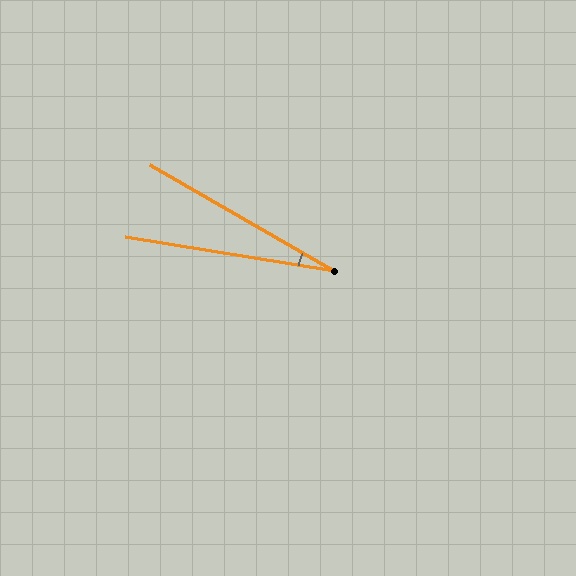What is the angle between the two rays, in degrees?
Approximately 21 degrees.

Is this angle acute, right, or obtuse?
It is acute.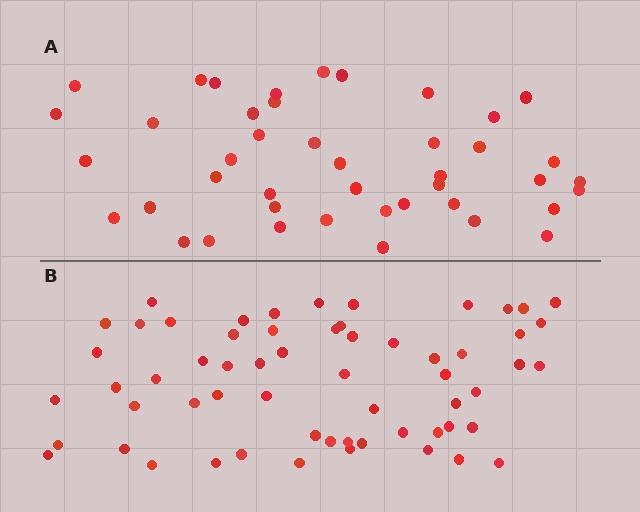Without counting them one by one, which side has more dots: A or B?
Region B (the bottom region) has more dots.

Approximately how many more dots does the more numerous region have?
Region B has approximately 15 more dots than region A.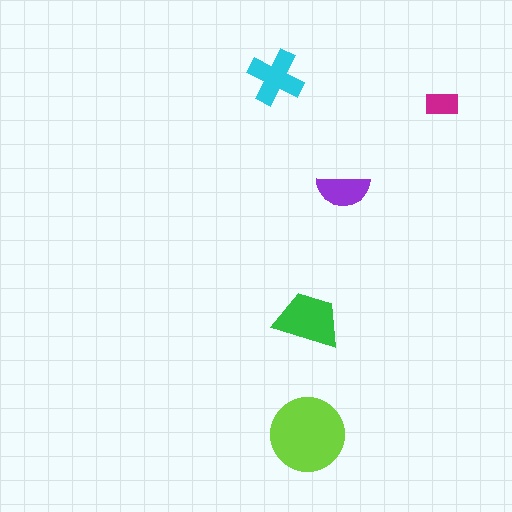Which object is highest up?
The cyan cross is topmost.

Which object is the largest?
The lime circle.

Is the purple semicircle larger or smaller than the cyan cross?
Smaller.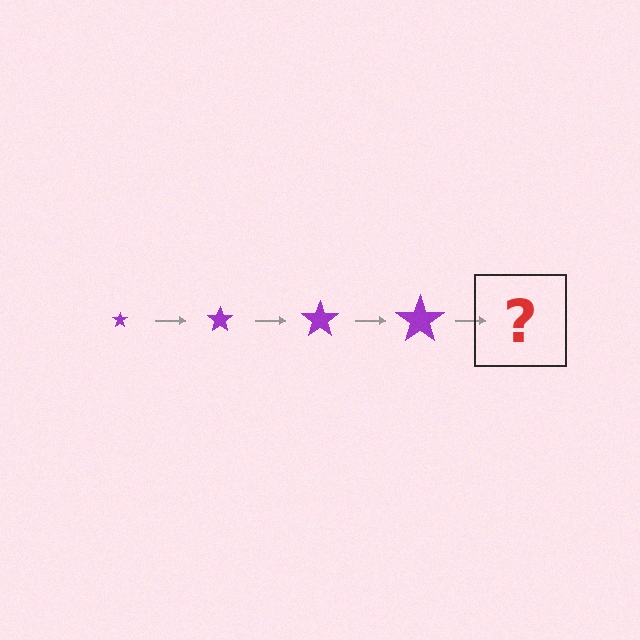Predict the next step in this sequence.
The next step is a purple star, larger than the previous one.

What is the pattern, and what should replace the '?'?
The pattern is that the star gets progressively larger each step. The '?' should be a purple star, larger than the previous one.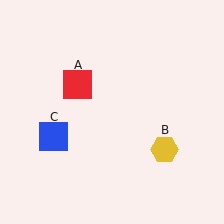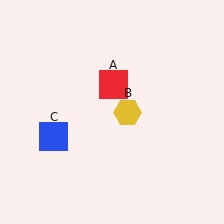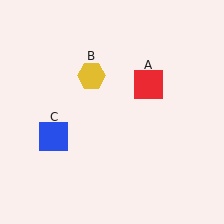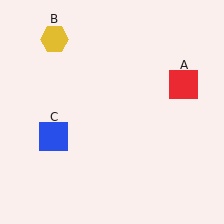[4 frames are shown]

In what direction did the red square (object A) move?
The red square (object A) moved right.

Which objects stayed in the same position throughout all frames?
Blue square (object C) remained stationary.